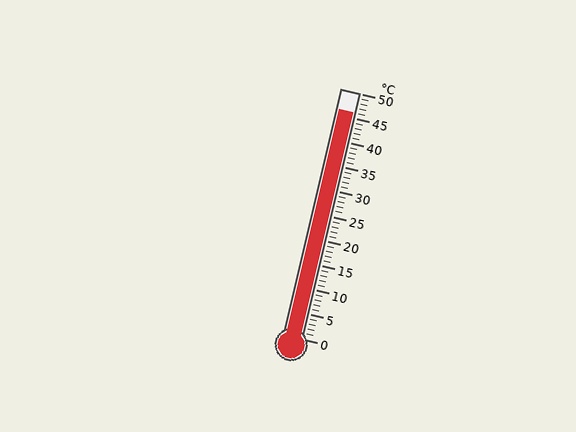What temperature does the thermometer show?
The thermometer shows approximately 46°C.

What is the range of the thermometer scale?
The thermometer scale ranges from 0°C to 50°C.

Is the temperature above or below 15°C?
The temperature is above 15°C.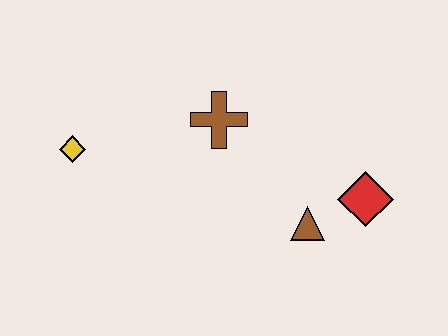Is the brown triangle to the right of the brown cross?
Yes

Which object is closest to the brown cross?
The brown triangle is closest to the brown cross.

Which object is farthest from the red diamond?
The yellow diamond is farthest from the red diamond.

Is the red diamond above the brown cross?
No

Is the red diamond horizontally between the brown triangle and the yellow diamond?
No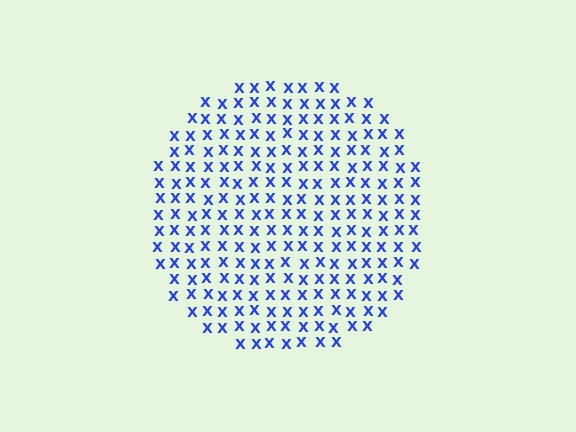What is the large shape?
The large shape is a circle.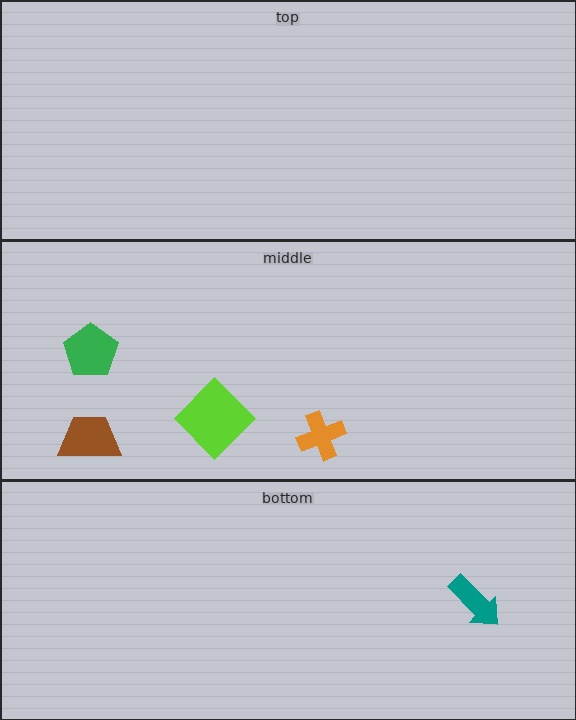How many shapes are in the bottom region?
1.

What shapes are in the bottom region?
The teal arrow.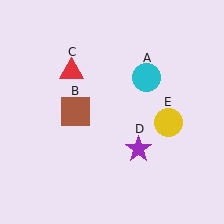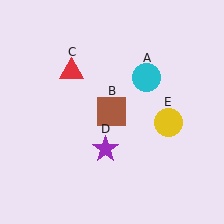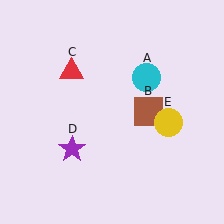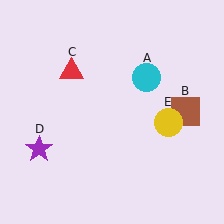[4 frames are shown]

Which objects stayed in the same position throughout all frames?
Cyan circle (object A) and red triangle (object C) and yellow circle (object E) remained stationary.